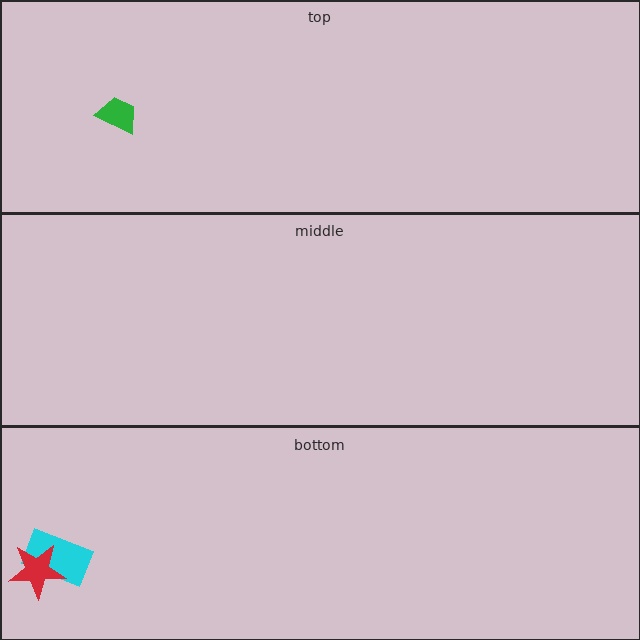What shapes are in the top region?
The green trapezoid.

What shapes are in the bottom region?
The cyan rectangle, the red star.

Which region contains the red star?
The bottom region.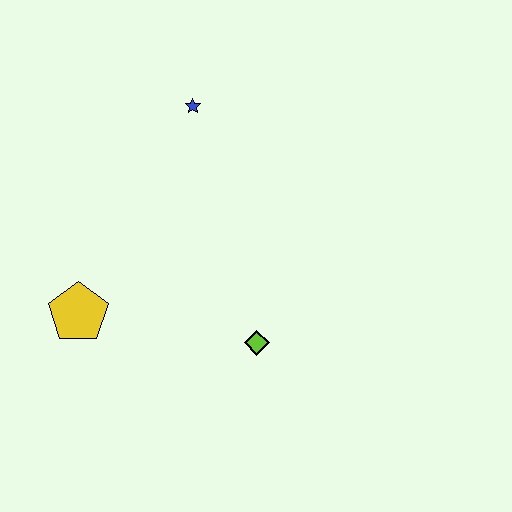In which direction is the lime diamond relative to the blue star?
The lime diamond is below the blue star.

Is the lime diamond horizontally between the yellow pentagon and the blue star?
No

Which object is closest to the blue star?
The yellow pentagon is closest to the blue star.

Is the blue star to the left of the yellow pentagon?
No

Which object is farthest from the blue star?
The lime diamond is farthest from the blue star.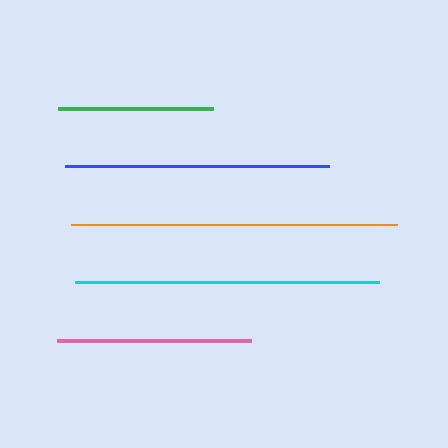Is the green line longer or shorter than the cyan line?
The cyan line is longer than the green line.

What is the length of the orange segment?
The orange segment is approximately 326 pixels long.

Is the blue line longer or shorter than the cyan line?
The cyan line is longer than the blue line.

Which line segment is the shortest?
The green line is the shortest at approximately 155 pixels.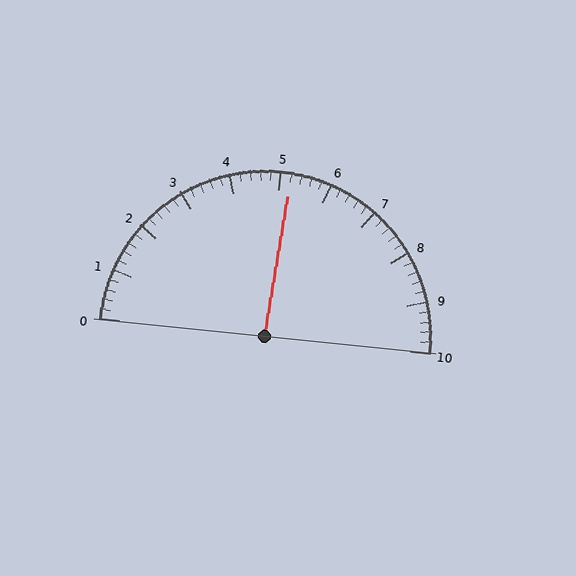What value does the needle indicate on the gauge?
The needle indicates approximately 5.2.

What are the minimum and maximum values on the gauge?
The gauge ranges from 0 to 10.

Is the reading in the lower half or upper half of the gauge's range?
The reading is in the upper half of the range (0 to 10).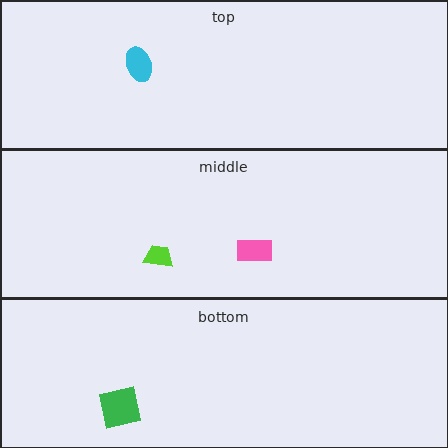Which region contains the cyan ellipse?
The top region.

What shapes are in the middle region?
The pink rectangle, the lime trapezoid.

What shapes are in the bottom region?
The green square.